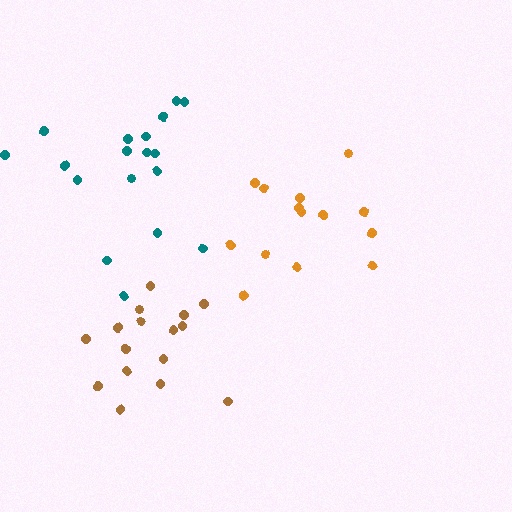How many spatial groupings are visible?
There are 3 spatial groupings.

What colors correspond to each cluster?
The clusters are colored: brown, orange, teal.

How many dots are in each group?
Group 1: 16 dots, Group 2: 14 dots, Group 3: 18 dots (48 total).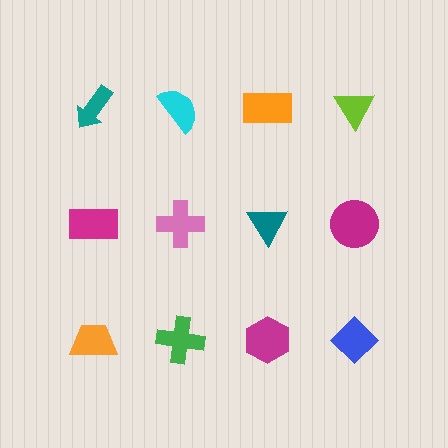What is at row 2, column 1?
A magenta rectangle.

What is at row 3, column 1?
An orange trapezoid.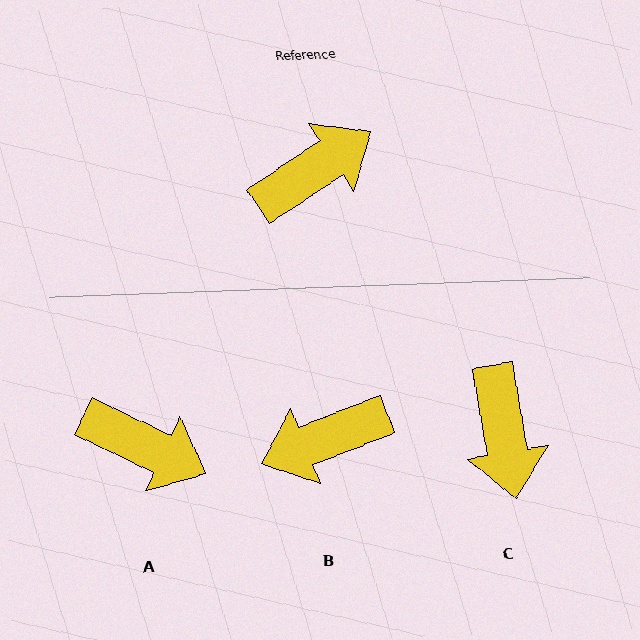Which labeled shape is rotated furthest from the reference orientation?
B, about 167 degrees away.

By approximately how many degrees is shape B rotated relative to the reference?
Approximately 167 degrees counter-clockwise.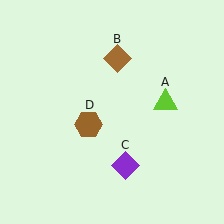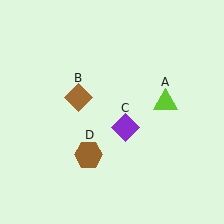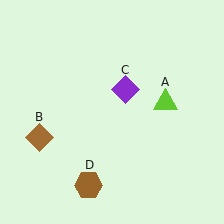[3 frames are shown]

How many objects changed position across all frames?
3 objects changed position: brown diamond (object B), purple diamond (object C), brown hexagon (object D).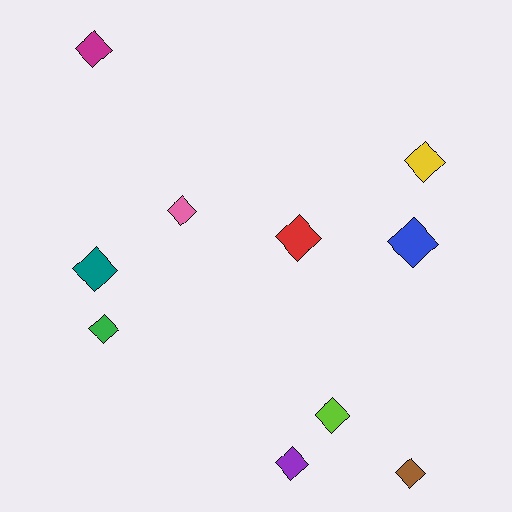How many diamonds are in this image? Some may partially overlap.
There are 10 diamonds.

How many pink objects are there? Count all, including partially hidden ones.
There is 1 pink object.